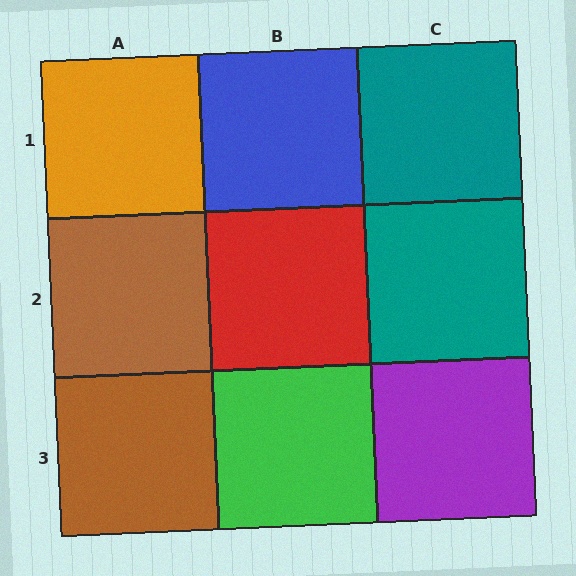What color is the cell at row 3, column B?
Green.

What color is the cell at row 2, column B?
Red.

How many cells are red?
1 cell is red.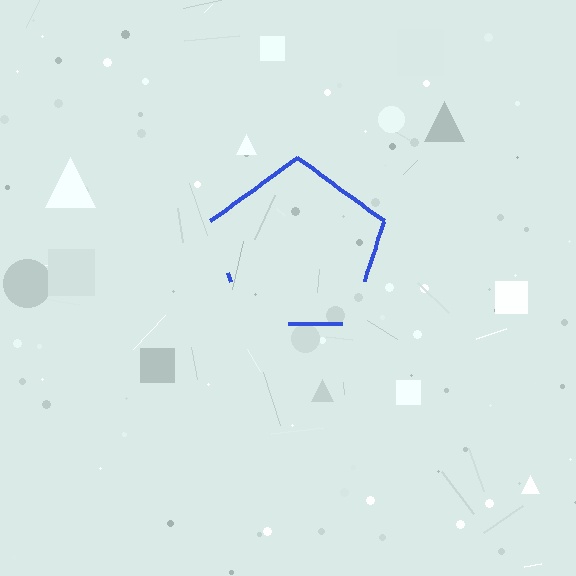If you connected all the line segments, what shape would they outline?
They would outline a pentagon.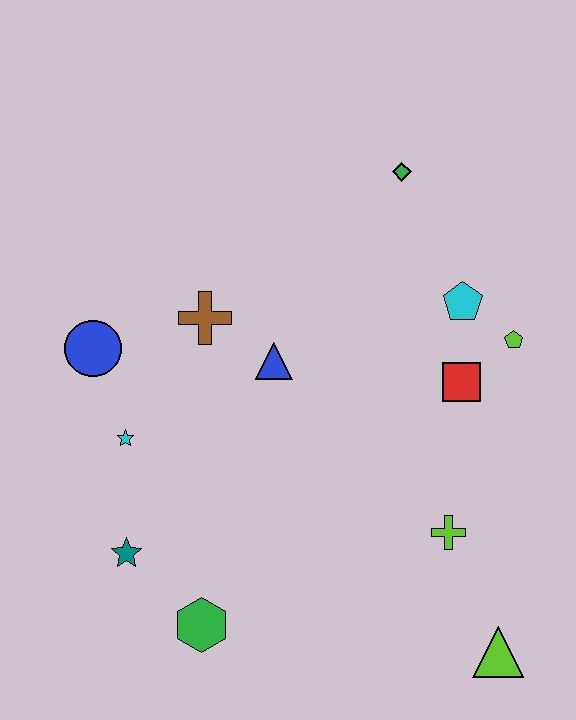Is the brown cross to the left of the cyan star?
No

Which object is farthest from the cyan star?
The lime triangle is farthest from the cyan star.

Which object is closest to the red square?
The lime pentagon is closest to the red square.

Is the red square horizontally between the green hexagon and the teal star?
No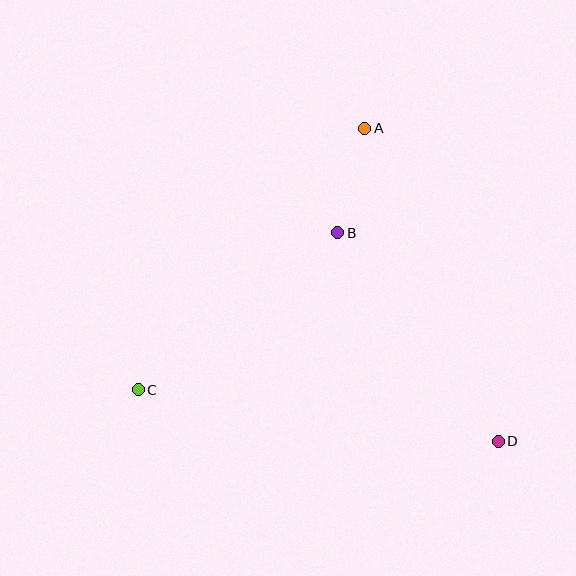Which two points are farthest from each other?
Points C and D are farthest from each other.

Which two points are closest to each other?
Points A and B are closest to each other.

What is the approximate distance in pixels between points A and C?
The distance between A and C is approximately 346 pixels.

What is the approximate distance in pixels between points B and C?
The distance between B and C is approximately 254 pixels.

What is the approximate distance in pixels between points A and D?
The distance between A and D is approximately 340 pixels.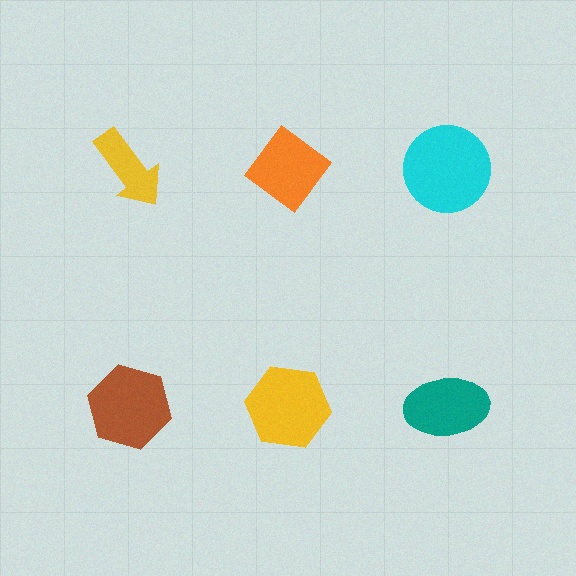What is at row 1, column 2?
An orange diamond.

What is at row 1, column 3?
A cyan circle.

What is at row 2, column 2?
A yellow hexagon.